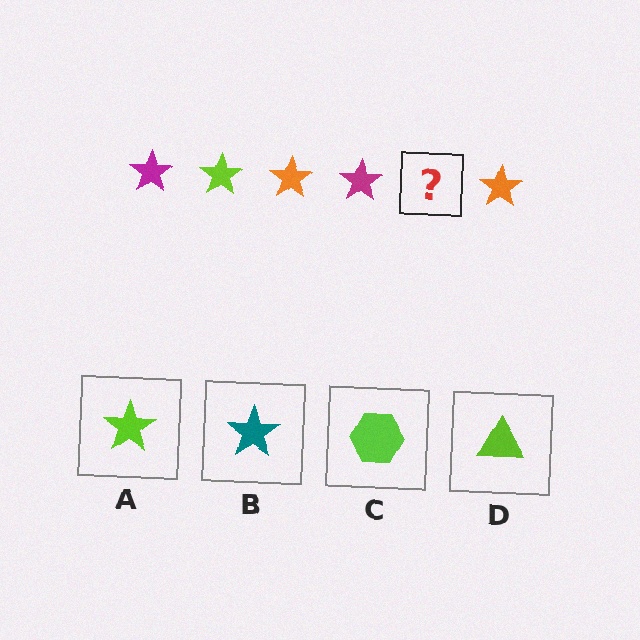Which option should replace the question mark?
Option A.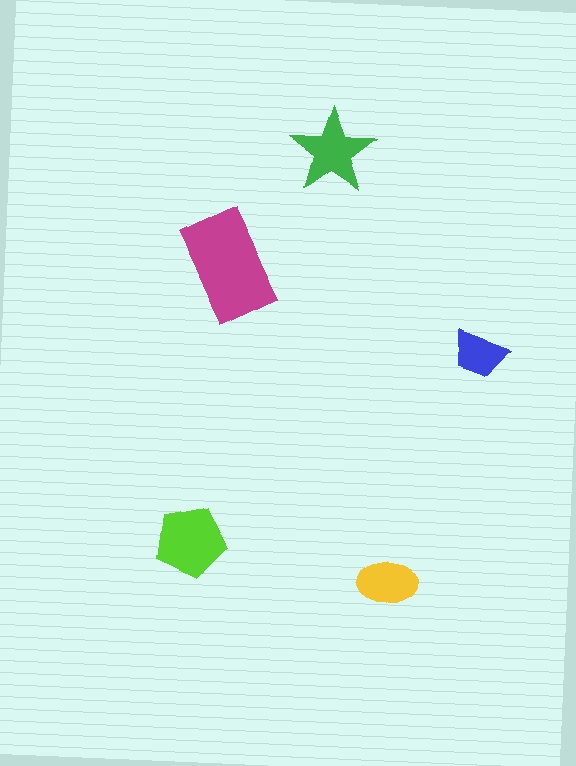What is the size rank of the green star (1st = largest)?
3rd.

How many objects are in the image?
There are 5 objects in the image.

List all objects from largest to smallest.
The magenta rectangle, the lime pentagon, the green star, the yellow ellipse, the blue trapezoid.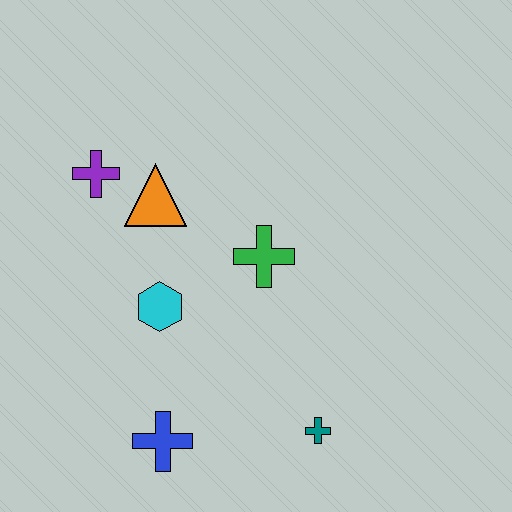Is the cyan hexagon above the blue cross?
Yes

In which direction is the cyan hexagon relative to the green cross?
The cyan hexagon is to the left of the green cross.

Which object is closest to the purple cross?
The orange triangle is closest to the purple cross.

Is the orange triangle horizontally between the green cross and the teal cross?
No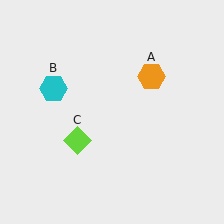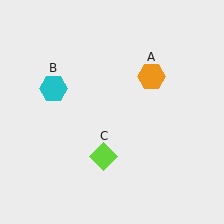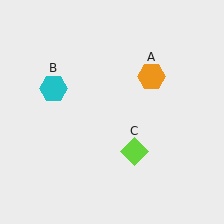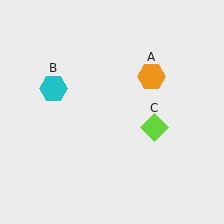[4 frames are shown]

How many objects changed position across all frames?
1 object changed position: lime diamond (object C).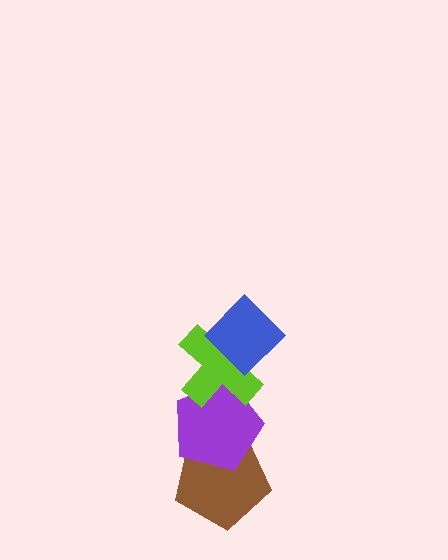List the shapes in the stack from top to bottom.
From top to bottom: the blue diamond, the lime cross, the purple pentagon, the brown pentagon.